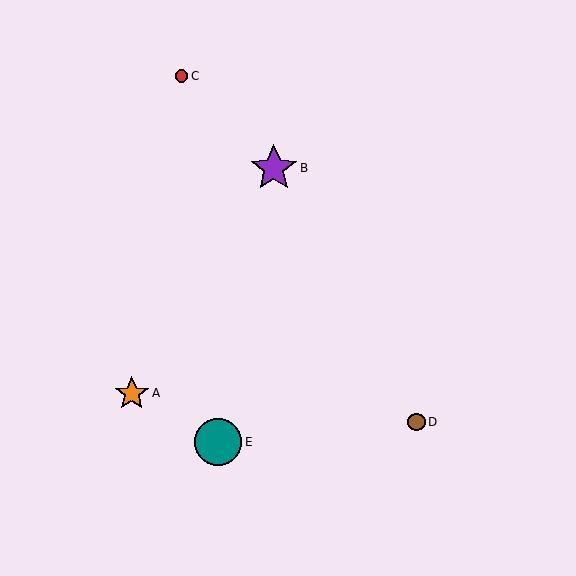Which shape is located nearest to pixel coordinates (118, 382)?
The orange star (labeled A) at (132, 393) is nearest to that location.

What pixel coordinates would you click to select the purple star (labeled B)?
Click at (274, 168) to select the purple star B.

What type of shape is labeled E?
Shape E is a teal circle.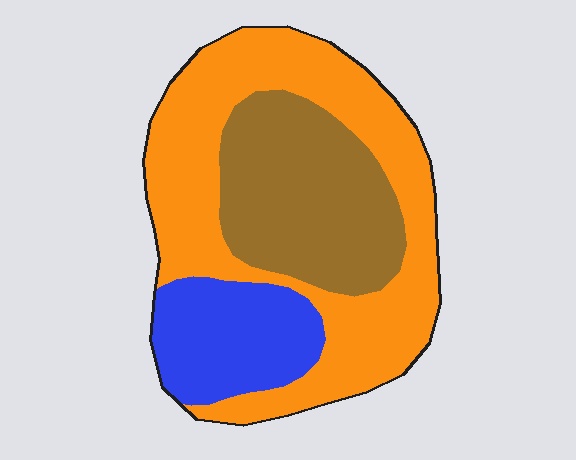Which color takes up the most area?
Orange, at roughly 50%.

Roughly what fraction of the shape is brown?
Brown takes up between a quarter and a half of the shape.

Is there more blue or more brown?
Brown.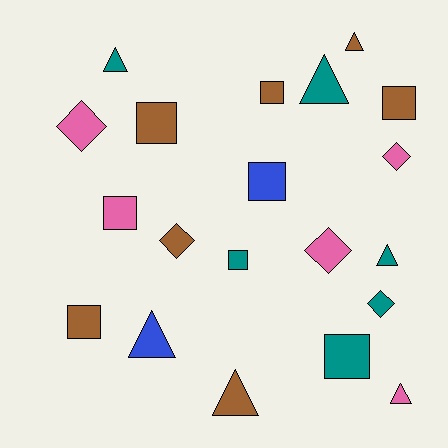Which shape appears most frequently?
Square, with 8 objects.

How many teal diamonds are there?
There is 1 teal diamond.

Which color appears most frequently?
Brown, with 7 objects.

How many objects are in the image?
There are 20 objects.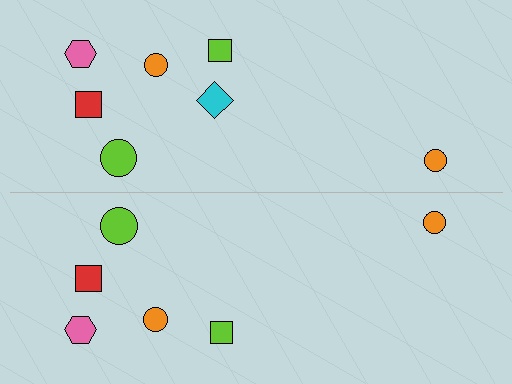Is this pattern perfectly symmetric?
No, the pattern is not perfectly symmetric. A cyan diamond is missing from the bottom side.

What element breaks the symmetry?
A cyan diamond is missing from the bottom side.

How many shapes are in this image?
There are 13 shapes in this image.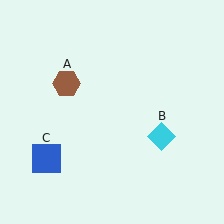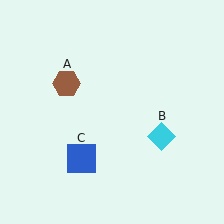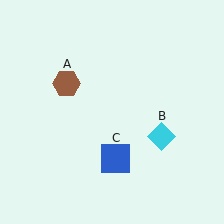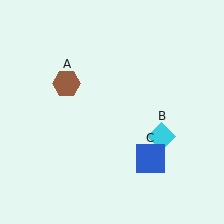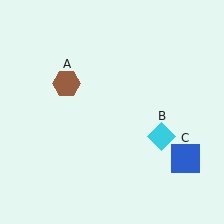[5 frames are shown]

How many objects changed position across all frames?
1 object changed position: blue square (object C).